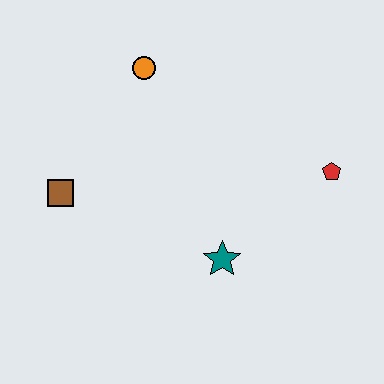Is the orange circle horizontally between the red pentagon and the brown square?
Yes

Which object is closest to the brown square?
The orange circle is closest to the brown square.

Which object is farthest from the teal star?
The orange circle is farthest from the teal star.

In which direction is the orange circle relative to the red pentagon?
The orange circle is to the left of the red pentagon.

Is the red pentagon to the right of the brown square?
Yes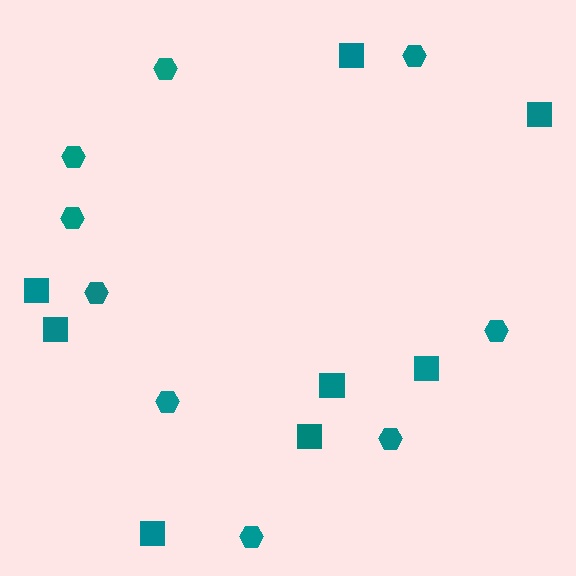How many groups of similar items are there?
There are 2 groups: one group of squares (8) and one group of hexagons (9).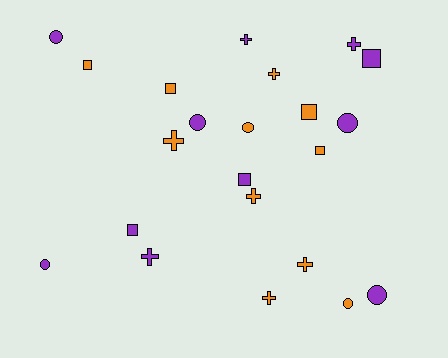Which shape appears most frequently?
Cross, with 8 objects.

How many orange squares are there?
There are 4 orange squares.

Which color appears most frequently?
Purple, with 11 objects.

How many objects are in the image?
There are 22 objects.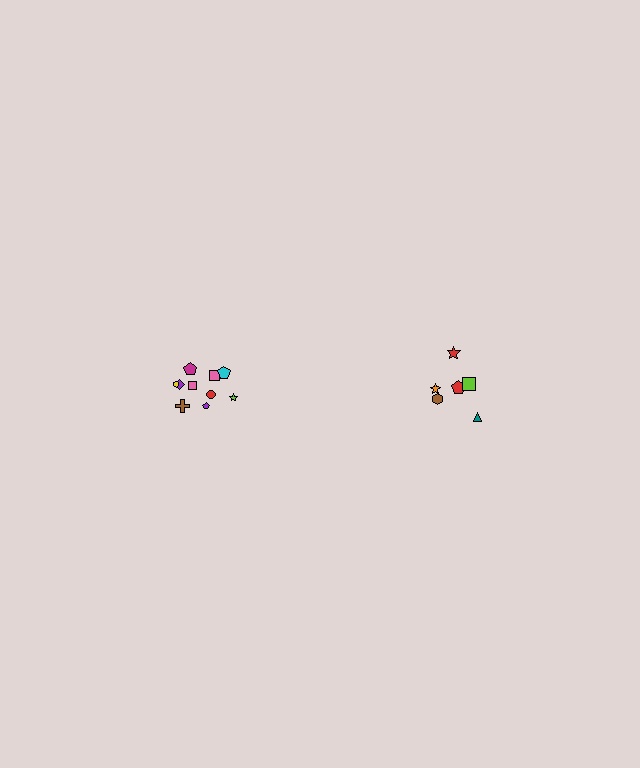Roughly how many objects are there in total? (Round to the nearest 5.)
Roughly 15 objects in total.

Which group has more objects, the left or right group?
The left group.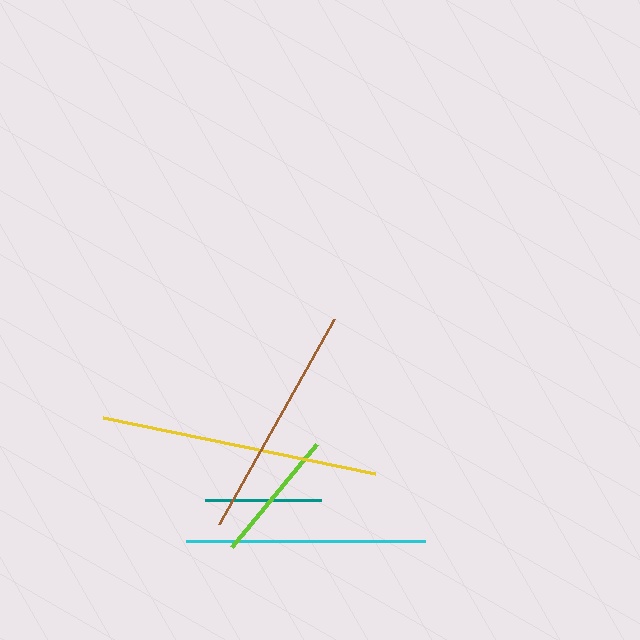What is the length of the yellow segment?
The yellow segment is approximately 277 pixels long.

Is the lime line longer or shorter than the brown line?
The brown line is longer than the lime line.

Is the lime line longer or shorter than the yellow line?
The yellow line is longer than the lime line.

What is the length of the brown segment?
The brown segment is approximately 234 pixels long.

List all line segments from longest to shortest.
From longest to shortest: yellow, cyan, brown, lime, teal.